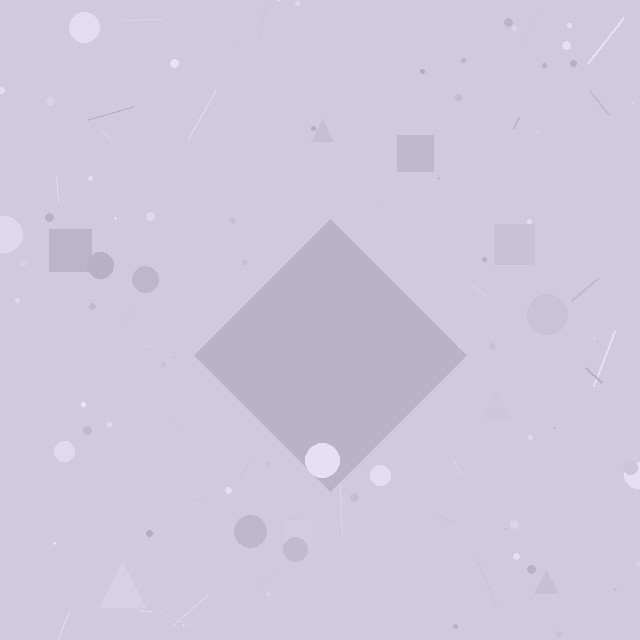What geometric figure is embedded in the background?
A diamond is embedded in the background.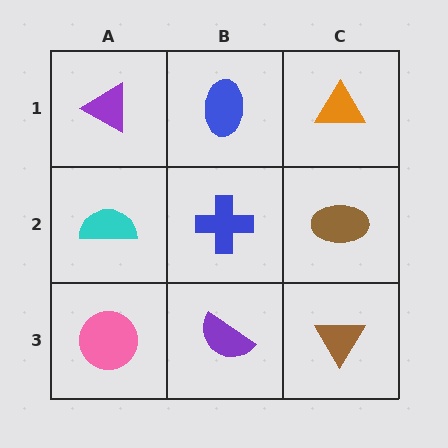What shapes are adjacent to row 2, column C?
An orange triangle (row 1, column C), a brown triangle (row 3, column C), a blue cross (row 2, column B).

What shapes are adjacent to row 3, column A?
A cyan semicircle (row 2, column A), a purple semicircle (row 3, column B).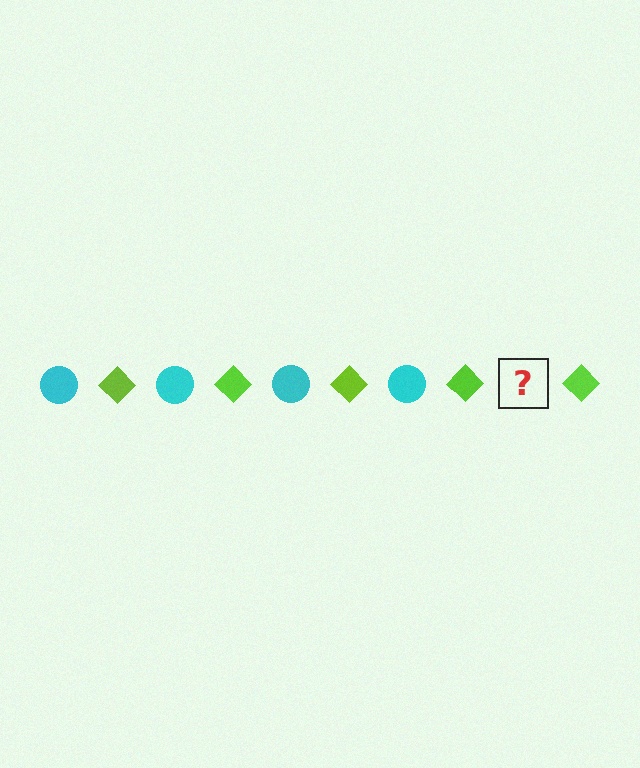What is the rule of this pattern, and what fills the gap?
The rule is that the pattern alternates between cyan circle and lime diamond. The gap should be filled with a cyan circle.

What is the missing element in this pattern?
The missing element is a cyan circle.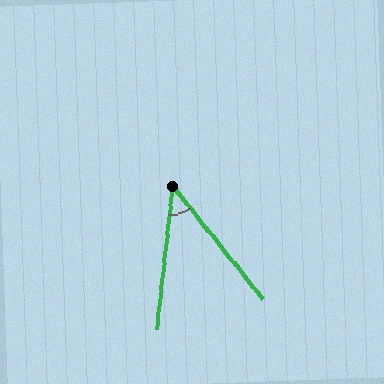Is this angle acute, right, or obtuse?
It is acute.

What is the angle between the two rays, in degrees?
Approximately 45 degrees.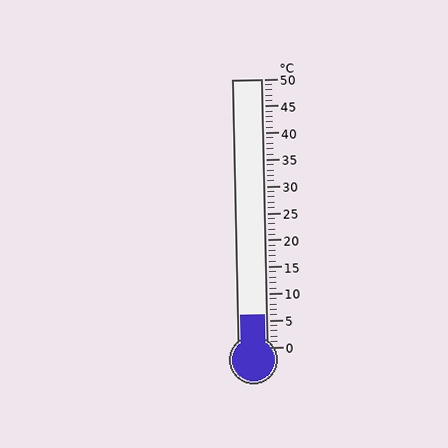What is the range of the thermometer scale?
The thermometer scale ranges from 0°C to 50°C.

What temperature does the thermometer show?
The thermometer shows approximately 6°C.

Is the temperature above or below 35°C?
The temperature is below 35°C.